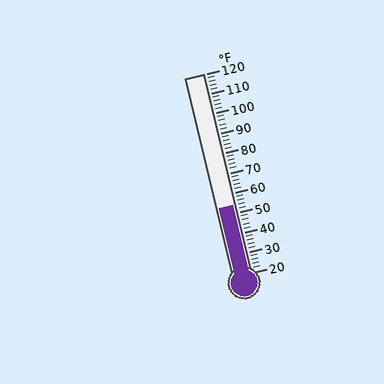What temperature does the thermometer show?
The thermometer shows approximately 54°F.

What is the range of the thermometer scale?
The thermometer scale ranges from 20°F to 120°F.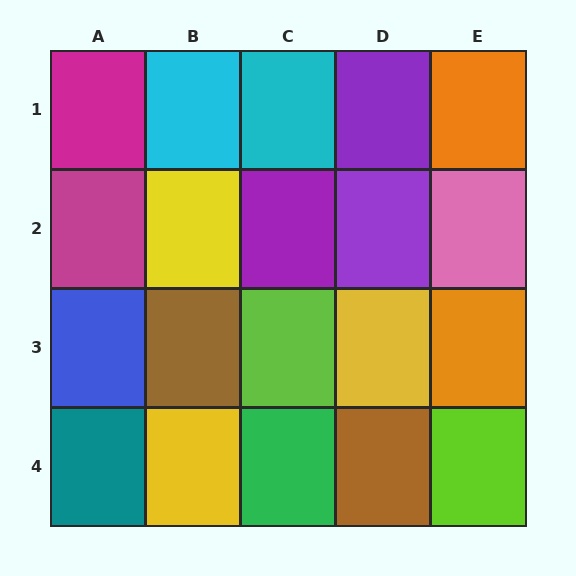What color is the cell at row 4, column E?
Lime.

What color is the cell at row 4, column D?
Brown.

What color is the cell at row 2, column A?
Magenta.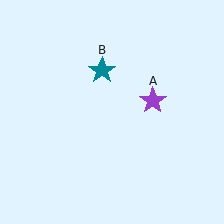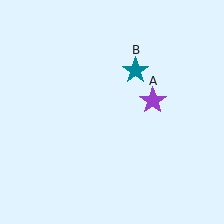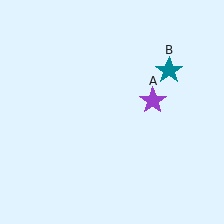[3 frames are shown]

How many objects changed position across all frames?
1 object changed position: teal star (object B).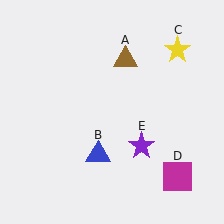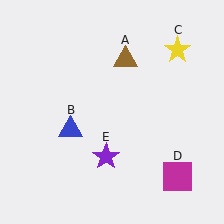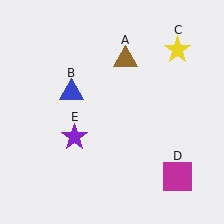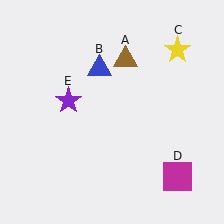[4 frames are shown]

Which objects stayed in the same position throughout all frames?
Brown triangle (object A) and yellow star (object C) and magenta square (object D) remained stationary.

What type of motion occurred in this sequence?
The blue triangle (object B), purple star (object E) rotated clockwise around the center of the scene.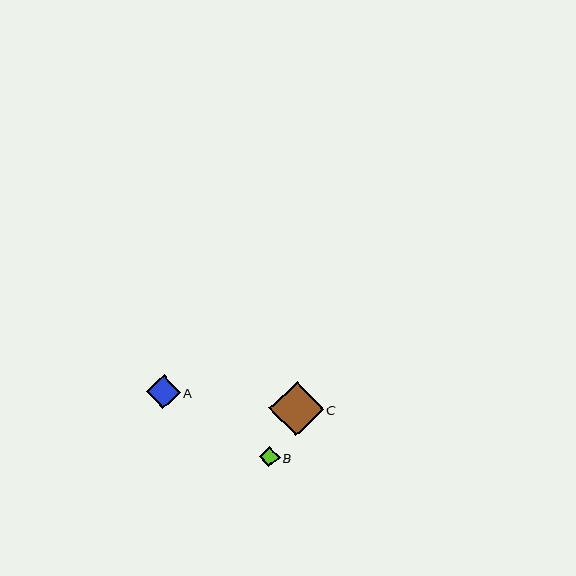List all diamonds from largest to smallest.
From largest to smallest: C, A, B.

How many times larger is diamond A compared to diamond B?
Diamond A is approximately 1.7 times the size of diamond B.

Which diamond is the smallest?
Diamond B is the smallest with a size of approximately 21 pixels.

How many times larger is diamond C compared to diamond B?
Diamond C is approximately 2.6 times the size of diamond B.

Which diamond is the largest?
Diamond C is the largest with a size of approximately 54 pixels.